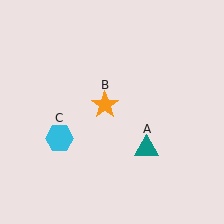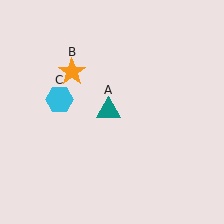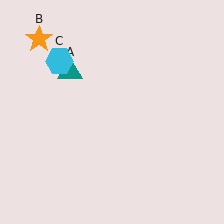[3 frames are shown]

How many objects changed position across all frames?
3 objects changed position: teal triangle (object A), orange star (object B), cyan hexagon (object C).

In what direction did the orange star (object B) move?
The orange star (object B) moved up and to the left.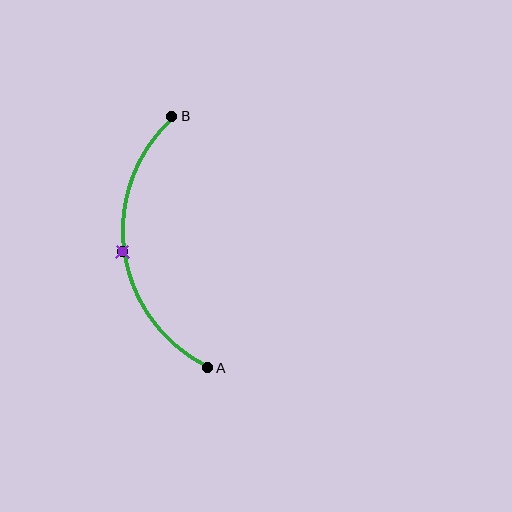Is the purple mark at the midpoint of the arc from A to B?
Yes. The purple mark lies on the arc at equal arc-length from both A and B — it is the arc midpoint.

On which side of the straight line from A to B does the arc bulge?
The arc bulges to the left of the straight line connecting A and B.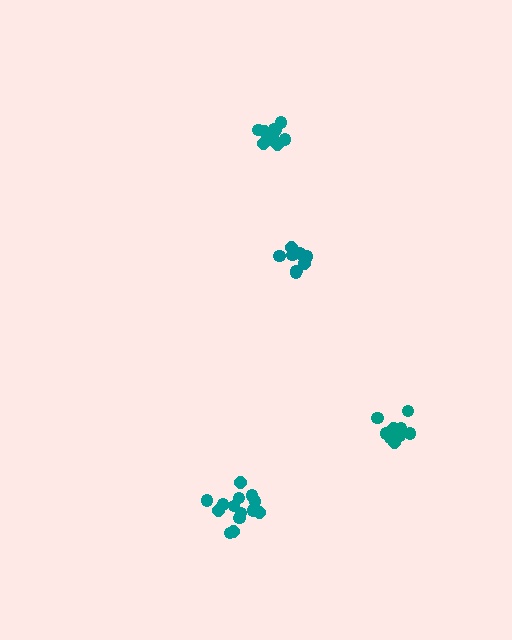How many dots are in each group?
Group 1: 10 dots, Group 2: 15 dots, Group 3: 10 dots, Group 4: 10 dots (45 total).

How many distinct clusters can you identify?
There are 4 distinct clusters.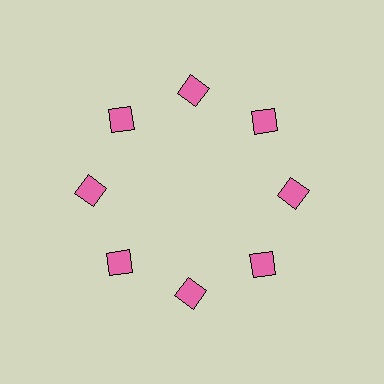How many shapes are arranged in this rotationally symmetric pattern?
There are 8 shapes, arranged in 8 groups of 1.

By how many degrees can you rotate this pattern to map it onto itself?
The pattern maps onto itself every 45 degrees of rotation.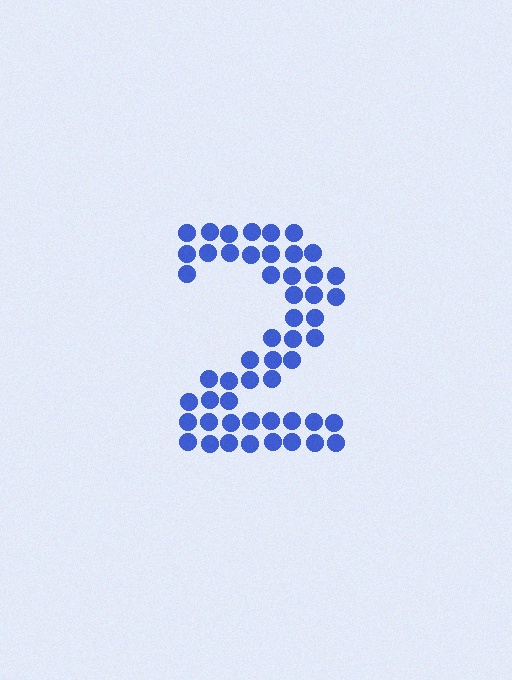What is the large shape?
The large shape is the digit 2.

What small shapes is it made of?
It is made of small circles.